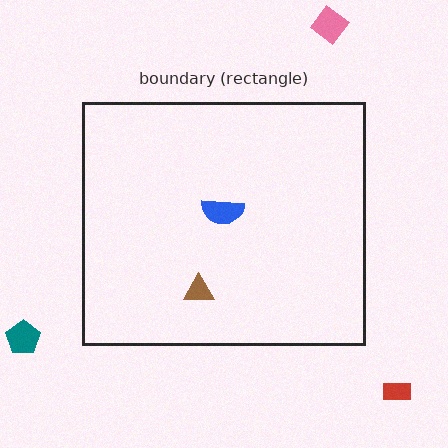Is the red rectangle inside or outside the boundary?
Outside.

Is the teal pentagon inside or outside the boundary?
Outside.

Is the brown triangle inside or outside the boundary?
Inside.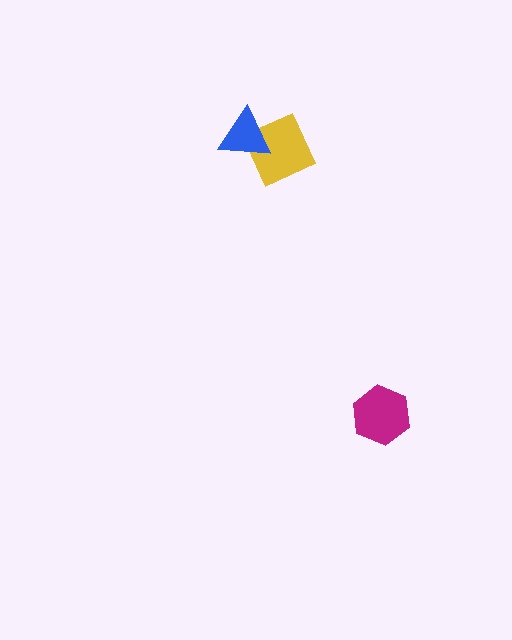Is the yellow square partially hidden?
Yes, it is partially covered by another shape.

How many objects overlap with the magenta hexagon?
0 objects overlap with the magenta hexagon.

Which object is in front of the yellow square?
The blue triangle is in front of the yellow square.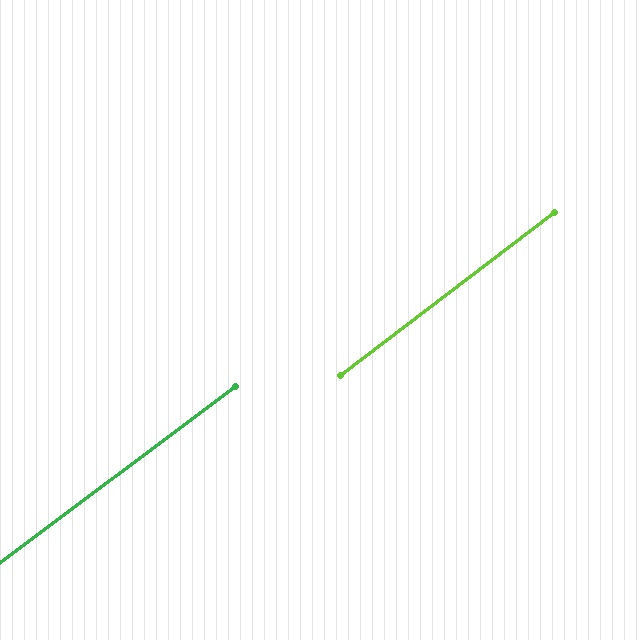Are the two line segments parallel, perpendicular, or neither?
Parallel — their directions differ by only 0.7°.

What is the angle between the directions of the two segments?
Approximately 1 degree.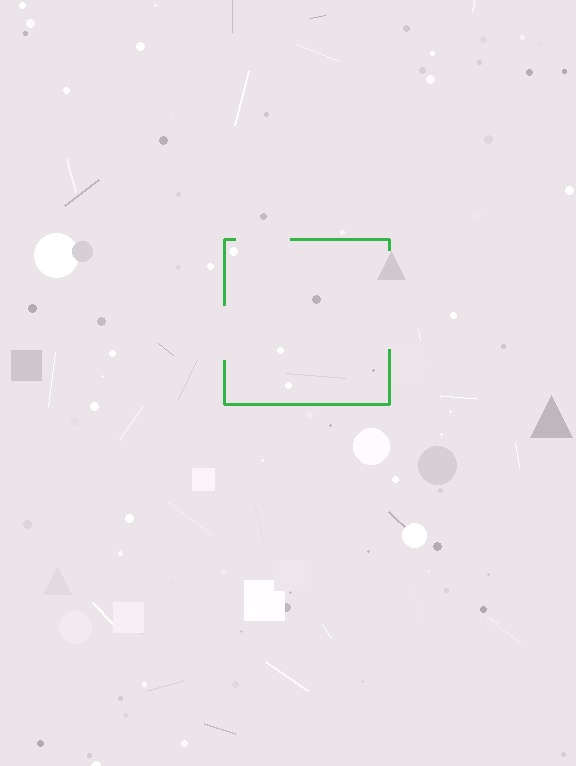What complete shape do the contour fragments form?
The contour fragments form a square.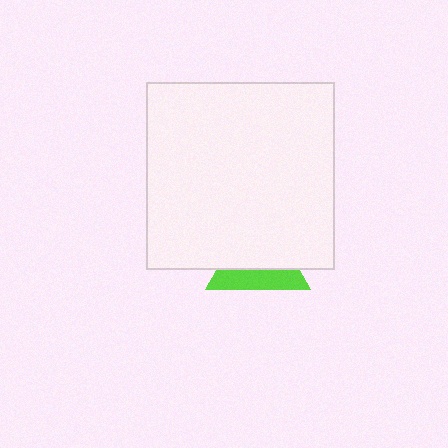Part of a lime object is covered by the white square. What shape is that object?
It is a triangle.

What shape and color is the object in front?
The object in front is a white square.